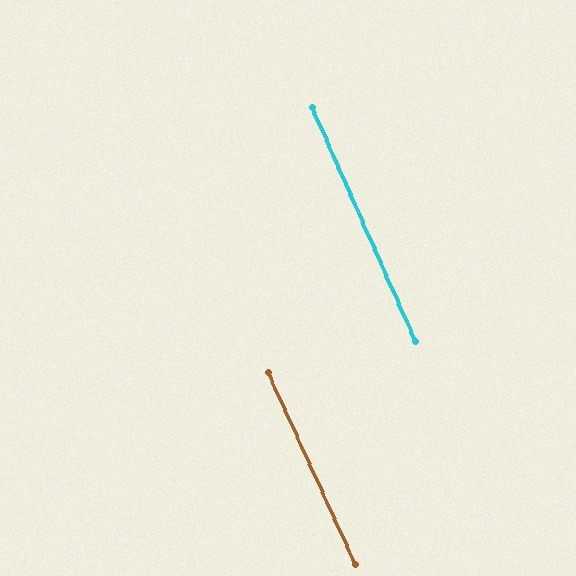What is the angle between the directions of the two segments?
Approximately 1 degree.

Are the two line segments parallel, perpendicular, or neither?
Parallel — their directions differ by only 0.7°.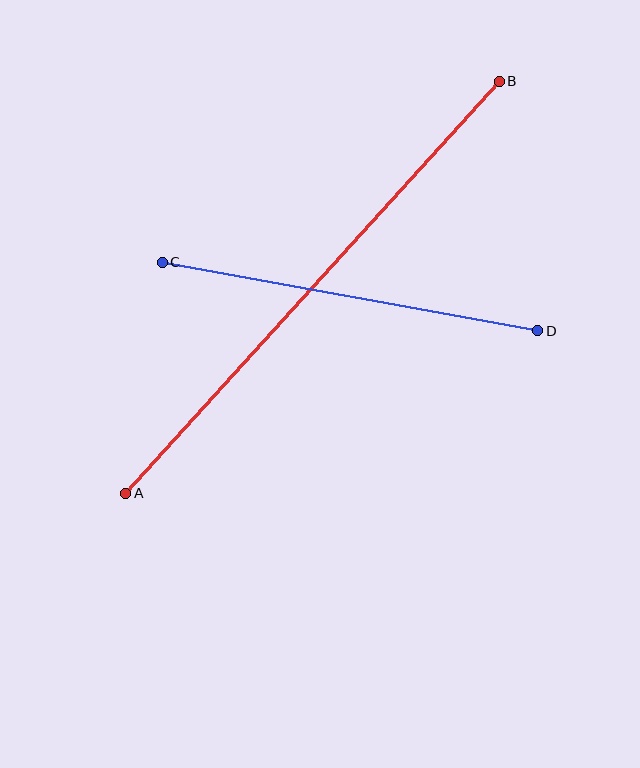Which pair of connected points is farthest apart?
Points A and B are farthest apart.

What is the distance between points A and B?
The distance is approximately 556 pixels.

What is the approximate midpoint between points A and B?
The midpoint is at approximately (313, 287) pixels.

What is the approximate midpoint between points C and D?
The midpoint is at approximately (350, 297) pixels.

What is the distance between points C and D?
The distance is approximately 381 pixels.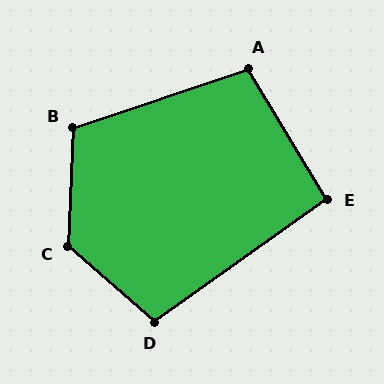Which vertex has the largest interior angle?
C, at approximately 129 degrees.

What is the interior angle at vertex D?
Approximately 103 degrees (obtuse).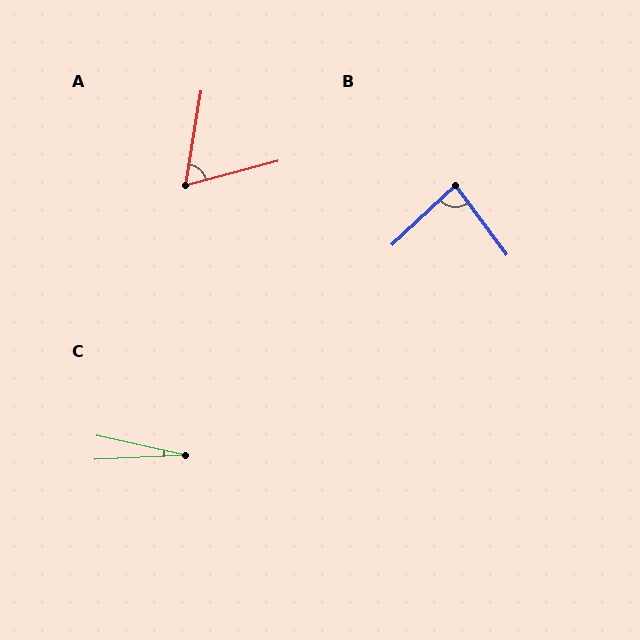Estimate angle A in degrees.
Approximately 66 degrees.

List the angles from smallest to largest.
C (15°), A (66°), B (84°).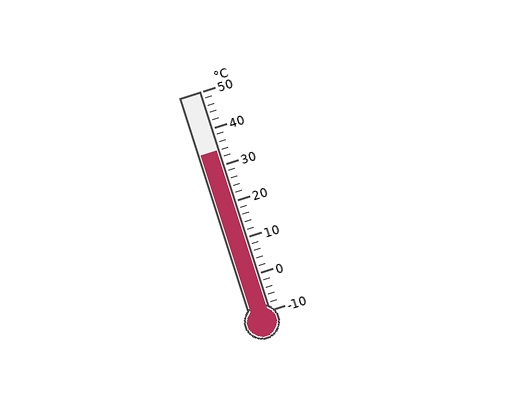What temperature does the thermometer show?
The thermometer shows approximately 34°C.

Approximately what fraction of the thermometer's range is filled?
The thermometer is filled to approximately 75% of its range.